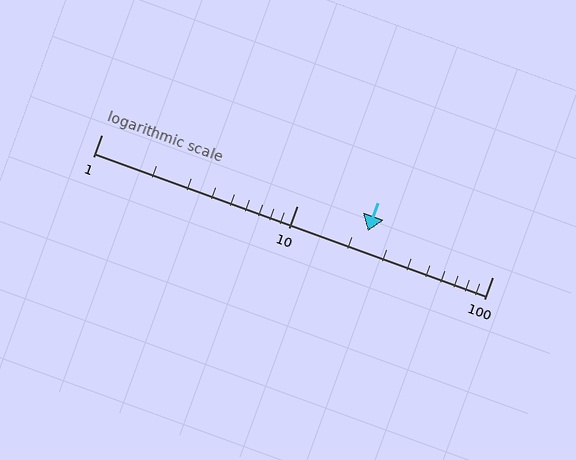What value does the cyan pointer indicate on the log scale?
The pointer indicates approximately 23.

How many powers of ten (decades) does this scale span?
The scale spans 2 decades, from 1 to 100.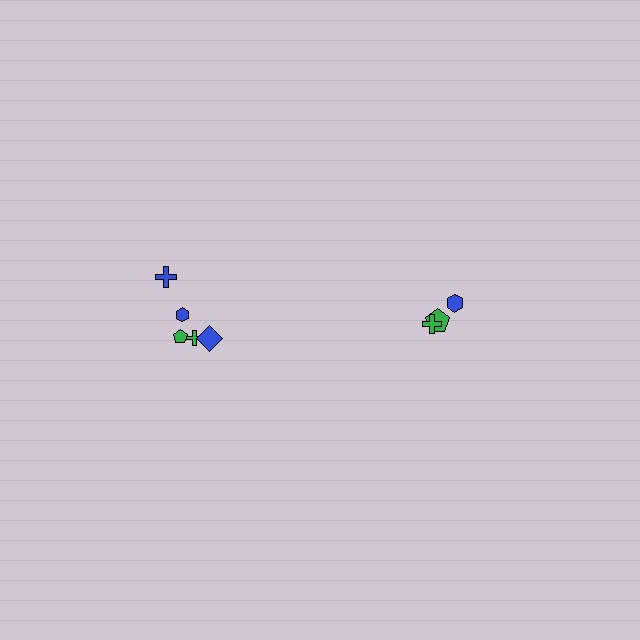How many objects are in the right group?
There are 3 objects.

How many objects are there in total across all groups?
There are 8 objects.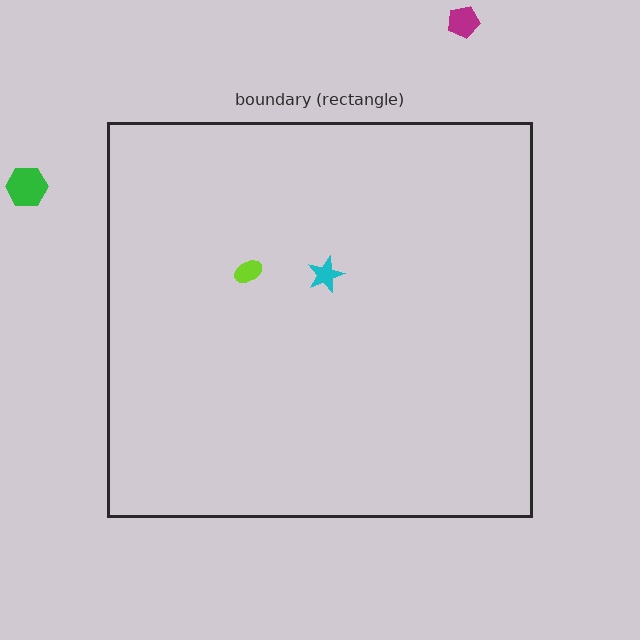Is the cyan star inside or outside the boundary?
Inside.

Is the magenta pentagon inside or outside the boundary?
Outside.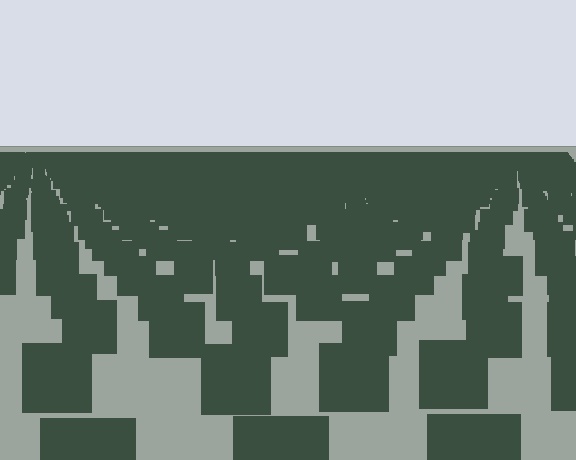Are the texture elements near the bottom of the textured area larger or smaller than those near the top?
Larger. Near the bottom, elements are closer to the viewer and appear at a bigger on-screen size.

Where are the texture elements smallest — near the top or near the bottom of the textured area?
Near the top.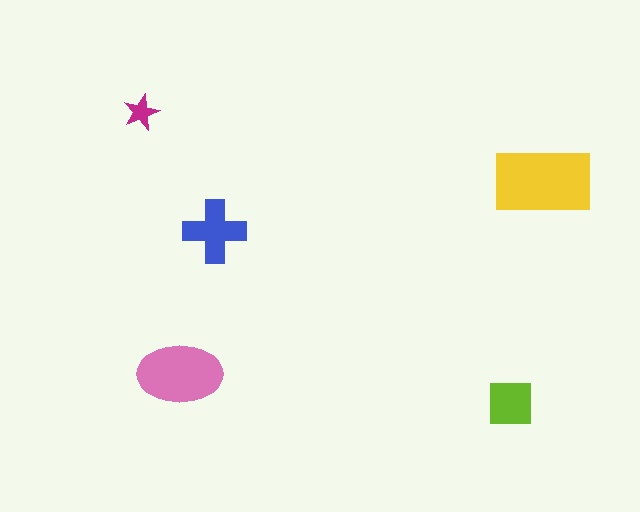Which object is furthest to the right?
The yellow rectangle is rightmost.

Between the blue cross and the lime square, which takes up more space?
The blue cross.